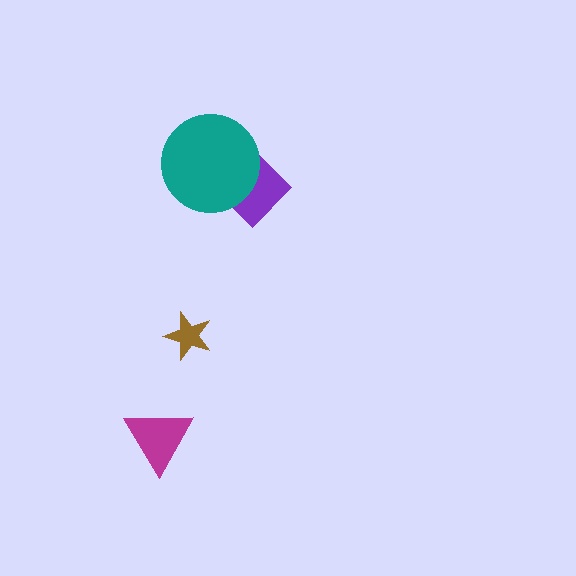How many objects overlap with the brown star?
0 objects overlap with the brown star.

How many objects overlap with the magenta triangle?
0 objects overlap with the magenta triangle.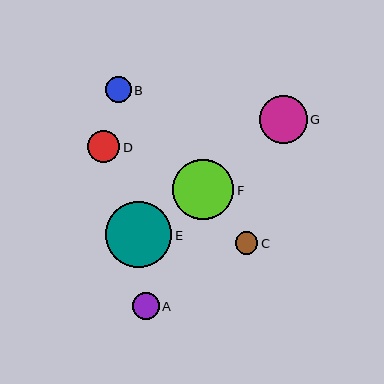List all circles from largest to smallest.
From largest to smallest: E, F, G, D, A, B, C.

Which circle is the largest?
Circle E is the largest with a size of approximately 66 pixels.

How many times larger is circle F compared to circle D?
Circle F is approximately 1.9 times the size of circle D.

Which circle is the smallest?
Circle C is the smallest with a size of approximately 22 pixels.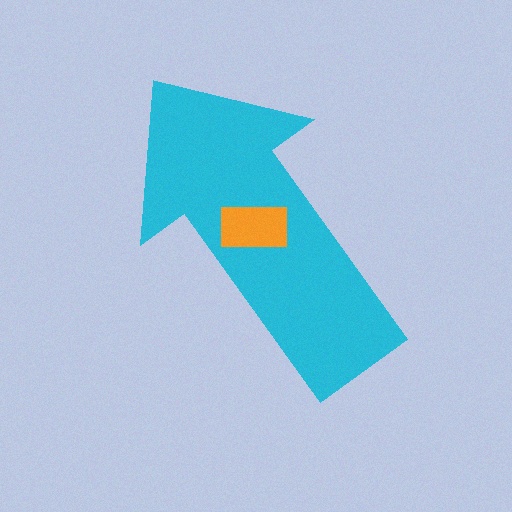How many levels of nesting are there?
2.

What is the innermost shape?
The orange rectangle.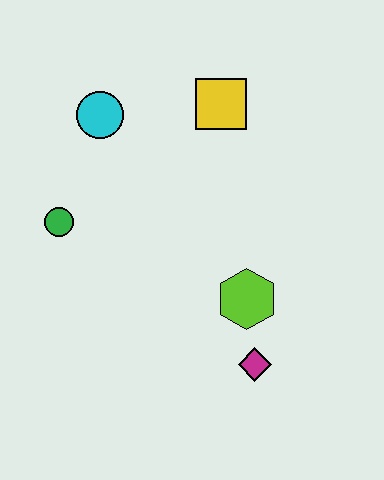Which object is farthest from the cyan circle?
The magenta diamond is farthest from the cyan circle.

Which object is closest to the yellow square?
The cyan circle is closest to the yellow square.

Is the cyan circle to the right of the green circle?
Yes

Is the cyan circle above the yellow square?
No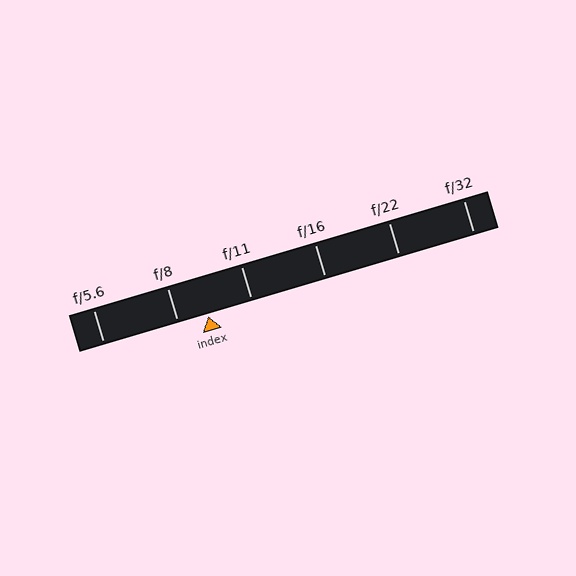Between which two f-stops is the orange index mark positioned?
The index mark is between f/8 and f/11.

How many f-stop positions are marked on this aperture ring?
There are 6 f-stop positions marked.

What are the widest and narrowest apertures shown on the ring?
The widest aperture shown is f/5.6 and the narrowest is f/32.